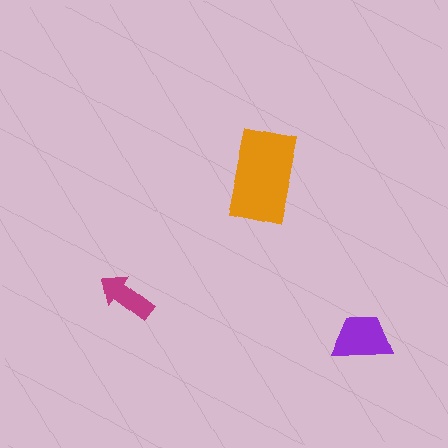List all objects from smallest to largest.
The magenta arrow, the purple trapezoid, the orange rectangle.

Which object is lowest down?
The purple trapezoid is bottommost.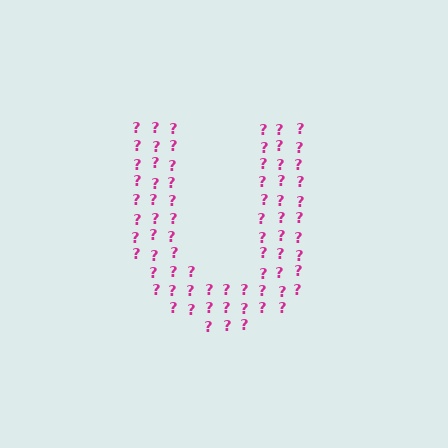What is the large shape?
The large shape is the letter U.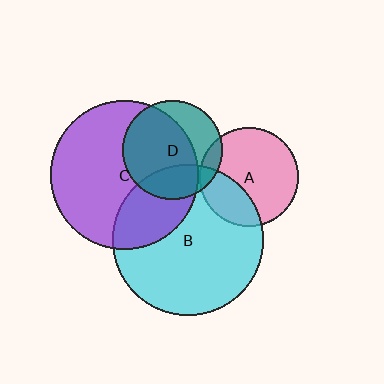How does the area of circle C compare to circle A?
Approximately 2.3 times.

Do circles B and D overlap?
Yes.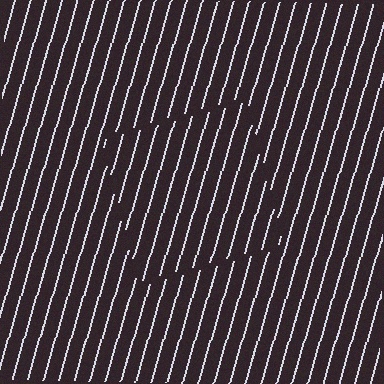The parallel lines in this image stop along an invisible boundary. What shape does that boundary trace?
An illusory square. The interior of the shape contains the same grating, shifted by half a period — the contour is defined by the phase discontinuity where line-ends from the inner and outer gratings abut.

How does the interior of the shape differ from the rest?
The interior of the shape contains the same grating, shifted by half a period — the contour is defined by the phase discontinuity where line-ends from the inner and outer gratings abut.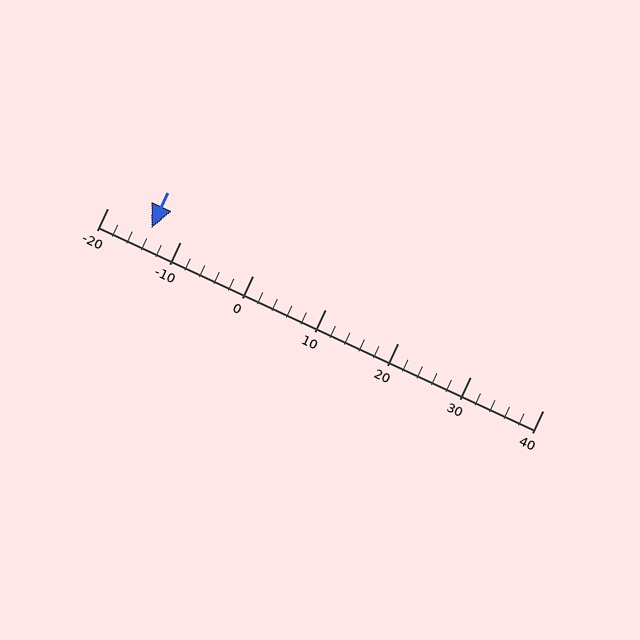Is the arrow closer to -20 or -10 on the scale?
The arrow is closer to -10.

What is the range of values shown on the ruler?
The ruler shows values from -20 to 40.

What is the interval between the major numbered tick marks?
The major tick marks are spaced 10 units apart.